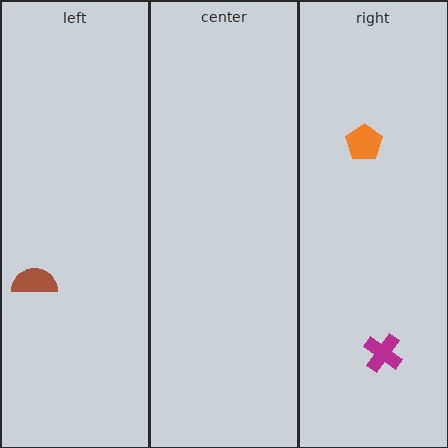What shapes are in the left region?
The brown semicircle.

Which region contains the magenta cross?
The right region.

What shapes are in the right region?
The orange pentagon, the magenta cross.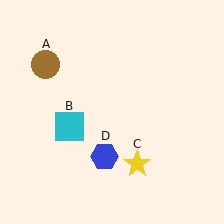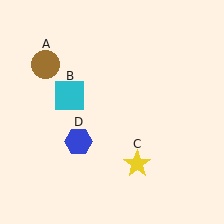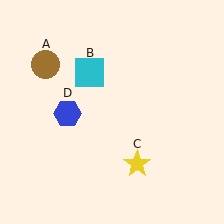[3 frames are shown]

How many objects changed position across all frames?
2 objects changed position: cyan square (object B), blue hexagon (object D).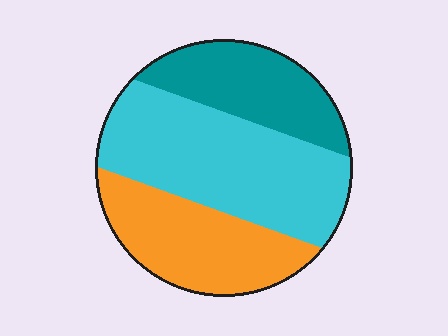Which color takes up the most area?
Cyan, at roughly 45%.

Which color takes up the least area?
Teal, at roughly 25%.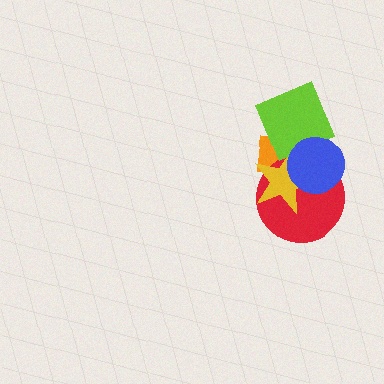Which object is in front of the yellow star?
The blue circle is in front of the yellow star.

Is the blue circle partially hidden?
No, no other shape covers it.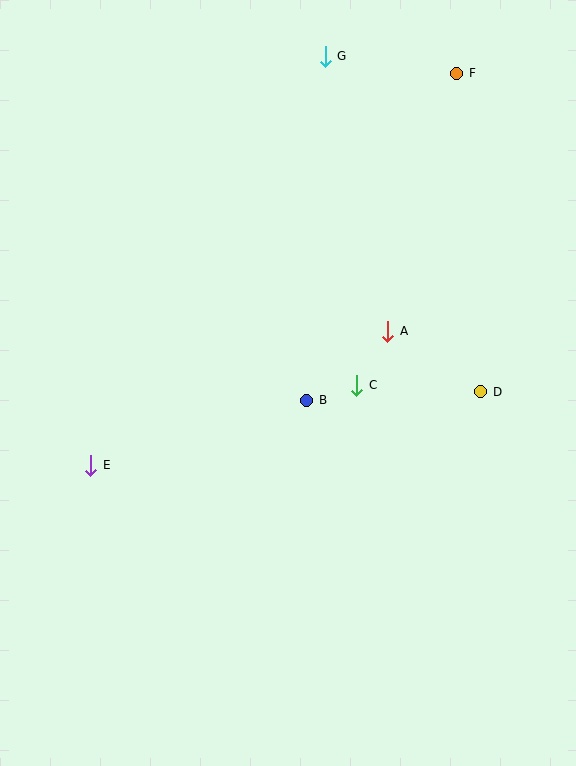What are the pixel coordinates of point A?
Point A is at (388, 331).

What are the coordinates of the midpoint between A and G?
The midpoint between A and G is at (357, 194).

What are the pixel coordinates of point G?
Point G is at (325, 56).